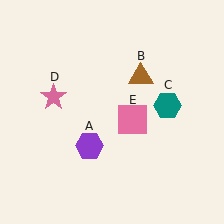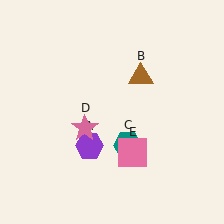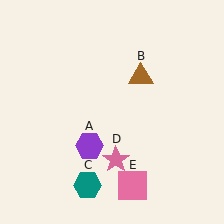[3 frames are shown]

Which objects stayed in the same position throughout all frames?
Purple hexagon (object A) and brown triangle (object B) remained stationary.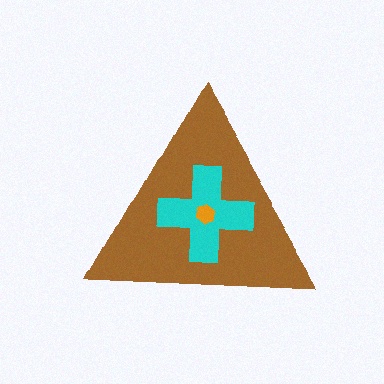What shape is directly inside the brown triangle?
The cyan cross.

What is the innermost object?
The orange hexagon.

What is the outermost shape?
The brown triangle.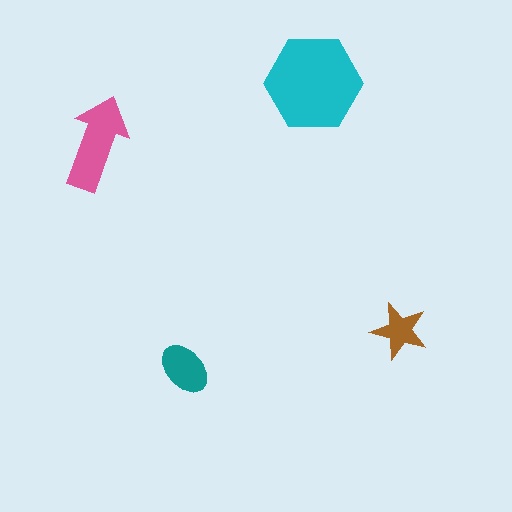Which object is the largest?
The cyan hexagon.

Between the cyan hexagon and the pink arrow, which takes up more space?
The cyan hexagon.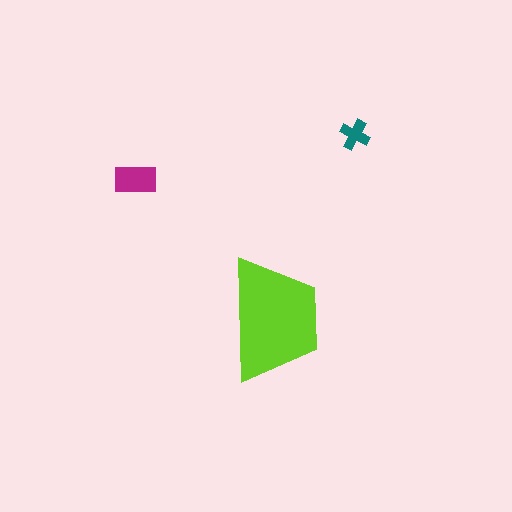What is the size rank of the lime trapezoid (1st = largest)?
1st.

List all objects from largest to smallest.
The lime trapezoid, the magenta rectangle, the teal cross.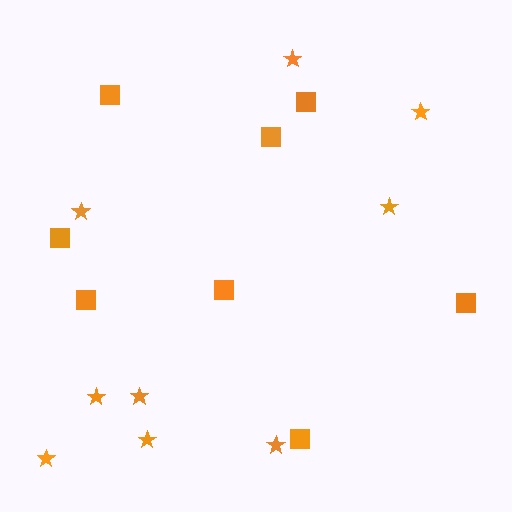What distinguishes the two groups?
There are 2 groups: one group of stars (9) and one group of squares (8).